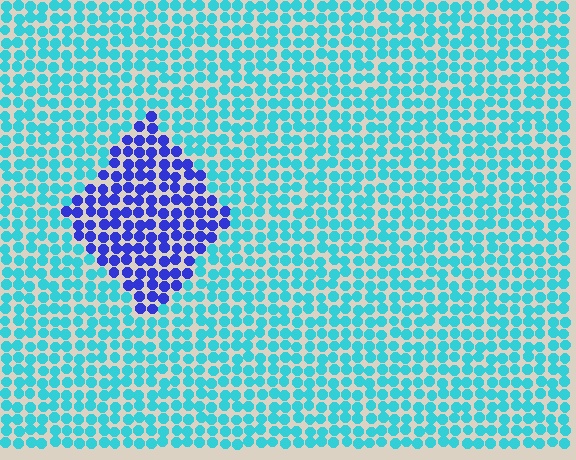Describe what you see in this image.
The image is filled with small cyan elements in a uniform arrangement. A diamond-shaped region is visible where the elements are tinted to a slightly different hue, forming a subtle color boundary.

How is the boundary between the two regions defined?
The boundary is defined purely by a slight shift in hue (about 57 degrees). Spacing, size, and orientation are identical on both sides.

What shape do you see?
I see a diamond.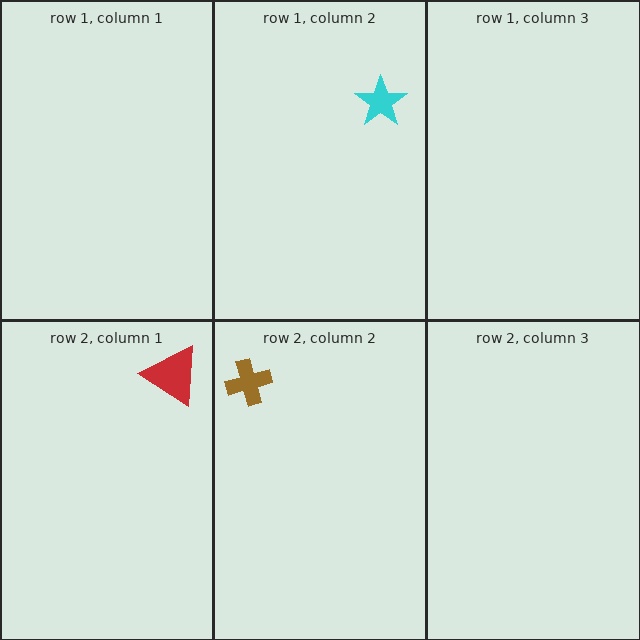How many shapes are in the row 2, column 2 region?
1.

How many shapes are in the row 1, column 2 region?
1.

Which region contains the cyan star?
The row 1, column 2 region.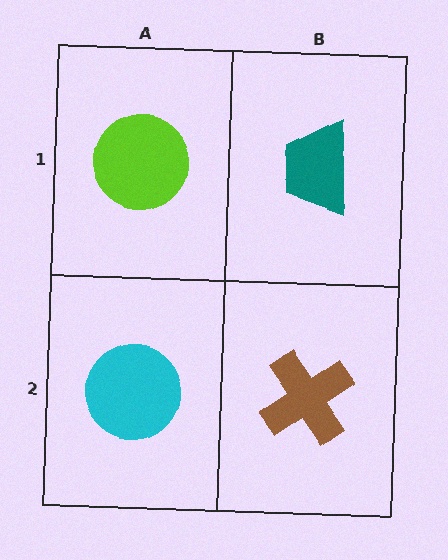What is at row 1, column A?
A lime circle.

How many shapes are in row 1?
2 shapes.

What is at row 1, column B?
A teal trapezoid.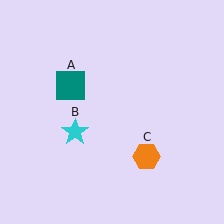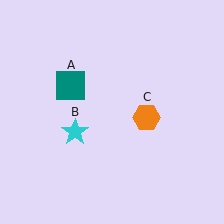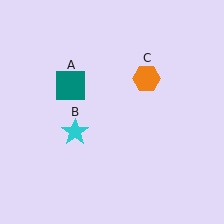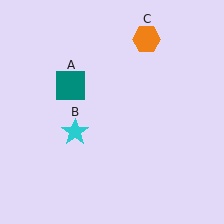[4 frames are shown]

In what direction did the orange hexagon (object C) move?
The orange hexagon (object C) moved up.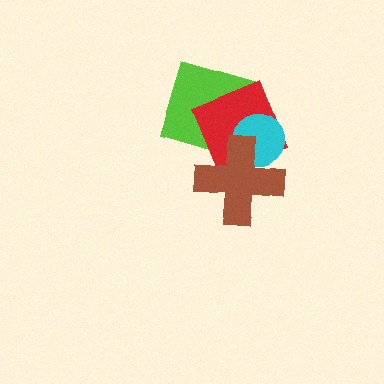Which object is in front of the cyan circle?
The brown cross is in front of the cyan circle.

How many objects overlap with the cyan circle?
2 objects overlap with the cyan circle.